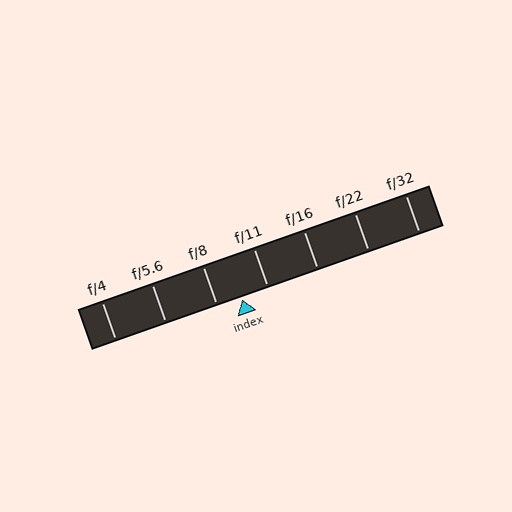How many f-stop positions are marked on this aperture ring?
There are 7 f-stop positions marked.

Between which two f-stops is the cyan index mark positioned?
The index mark is between f/8 and f/11.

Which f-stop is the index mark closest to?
The index mark is closest to f/8.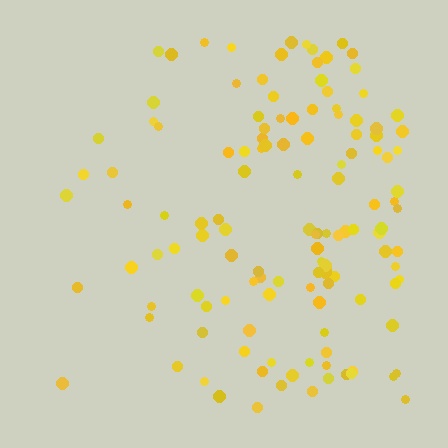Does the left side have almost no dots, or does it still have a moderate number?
Still a moderate number, just noticeably fewer than the right.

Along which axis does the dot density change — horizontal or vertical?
Horizontal.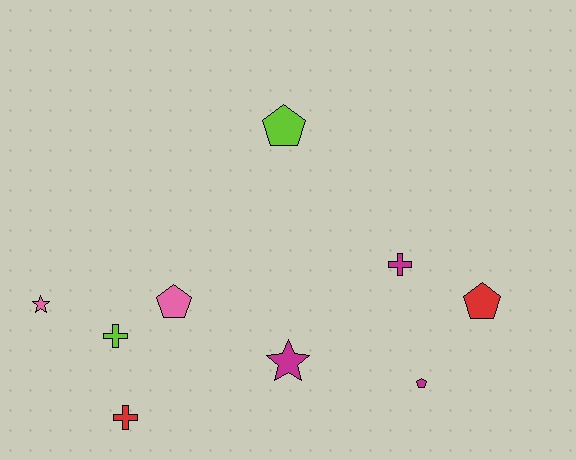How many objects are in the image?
There are 9 objects.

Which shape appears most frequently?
Pentagon, with 4 objects.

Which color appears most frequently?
Magenta, with 3 objects.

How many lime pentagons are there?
There is 1 lime pentagon.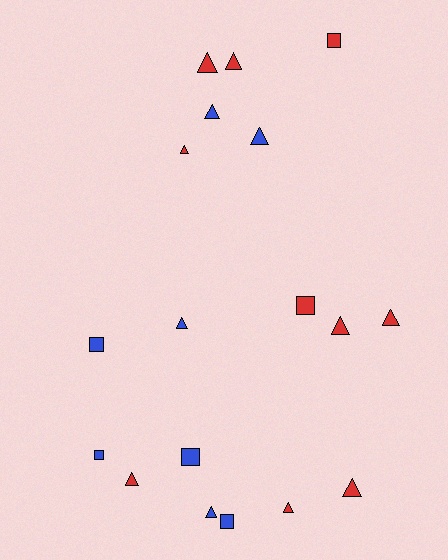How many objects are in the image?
There are 18 objects.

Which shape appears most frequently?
Triangle, with 12 objects.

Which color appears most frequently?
Red, with 10 objects.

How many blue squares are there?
There are 4 blue squares.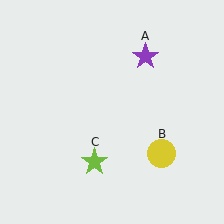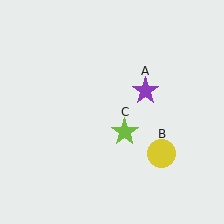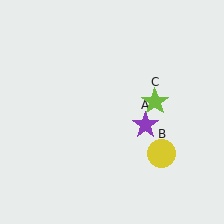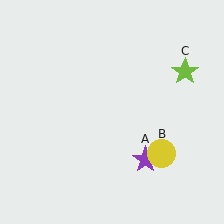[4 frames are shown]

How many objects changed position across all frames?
2 objects changed position: purple star (object A), lime star (object C).